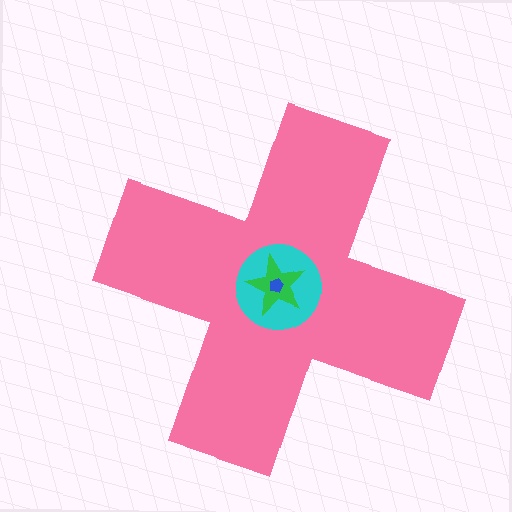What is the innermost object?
The blue pentagon.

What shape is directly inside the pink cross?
The cyan circle.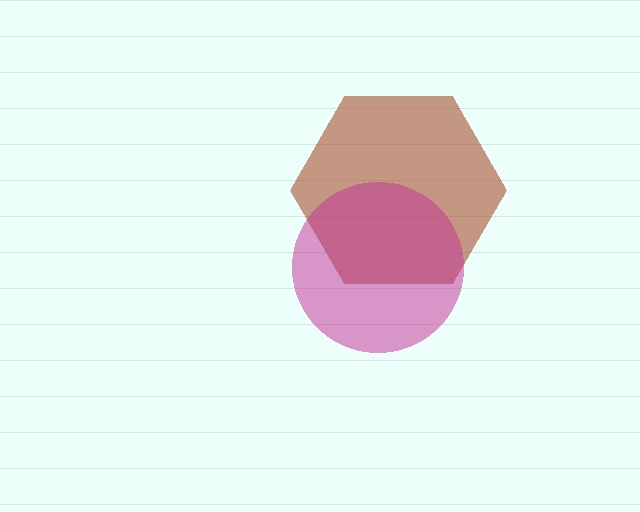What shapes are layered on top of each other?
The layered shapes are: a brown hexagon, a magenta circle.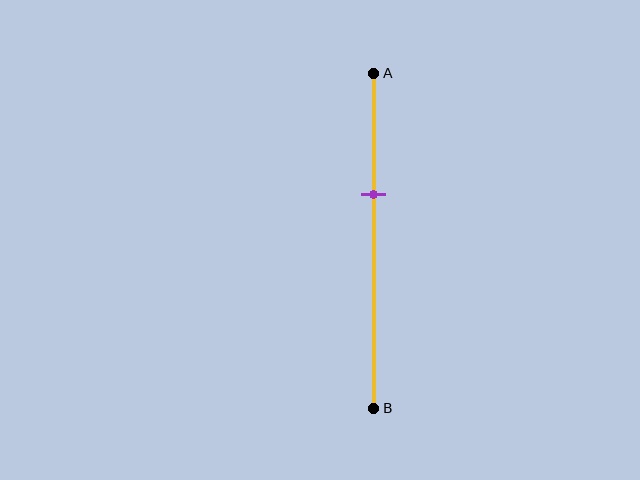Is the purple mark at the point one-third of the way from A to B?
Yes, the mark is approximately at the one-third point.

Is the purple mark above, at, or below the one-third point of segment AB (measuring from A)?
The purple mark is approximately at the one-third point of segment AB.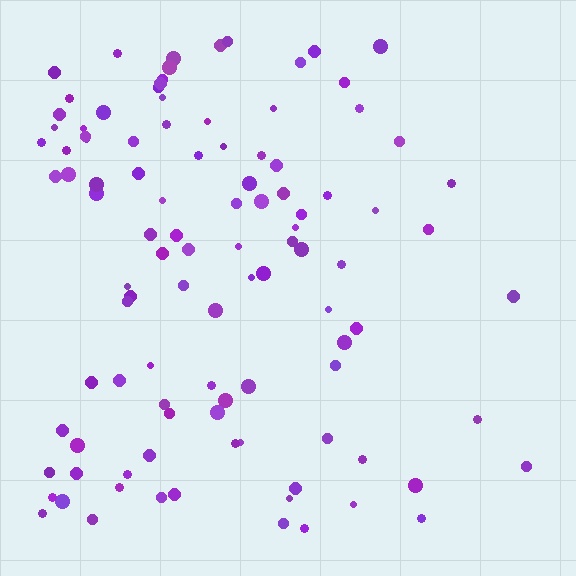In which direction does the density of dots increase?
From right to left, with the left side densest.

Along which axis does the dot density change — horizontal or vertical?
Horizontal.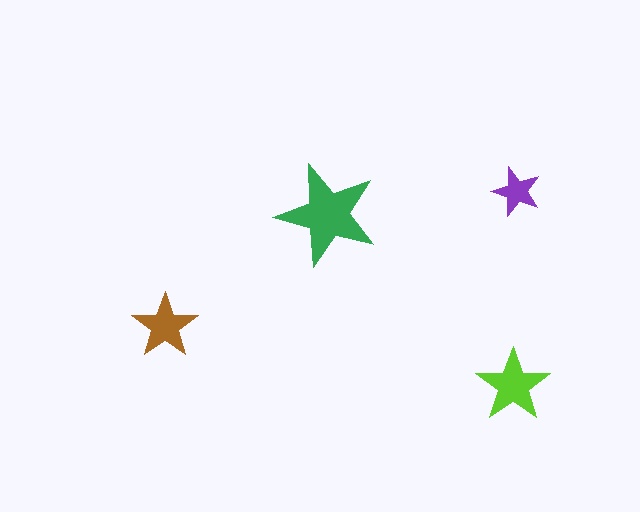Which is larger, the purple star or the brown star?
The brown one.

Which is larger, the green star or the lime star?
The green one.